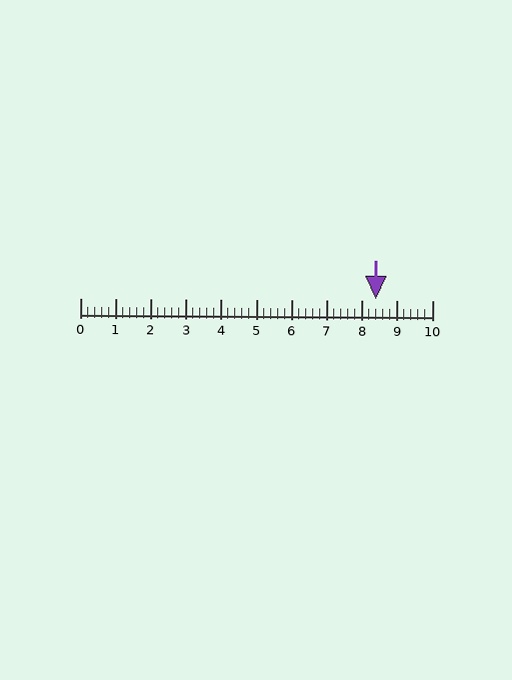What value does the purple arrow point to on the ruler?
The purple arrow points to approximately 8.4.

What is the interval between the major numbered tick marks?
The major tick marks are spaced 1 units apart.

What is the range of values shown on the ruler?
The ruler shows values from 0 to 10.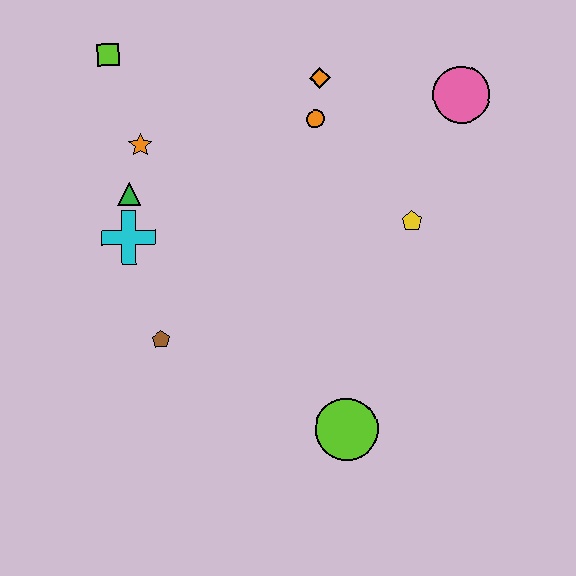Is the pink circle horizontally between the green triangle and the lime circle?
No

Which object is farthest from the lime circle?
The lime square is farthest from the lime circle.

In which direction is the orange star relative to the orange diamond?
The orange star is to the left of the orange diamond.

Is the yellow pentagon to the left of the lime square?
No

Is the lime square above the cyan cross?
Yes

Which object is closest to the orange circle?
The orange diamond is closest to the orange circle.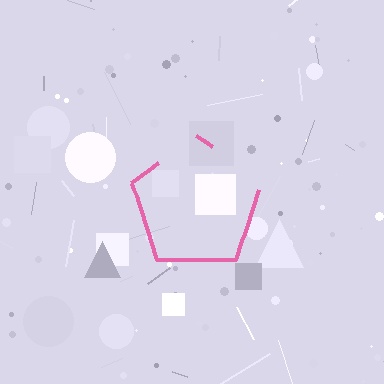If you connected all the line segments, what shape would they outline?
They would outline a pentagon.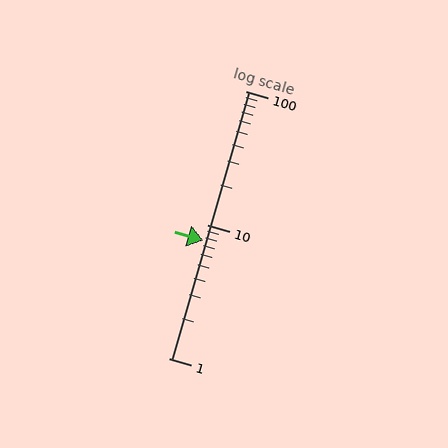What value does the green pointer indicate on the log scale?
The pointer indicates approximately 7.6.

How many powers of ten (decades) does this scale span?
The scale spans 2 decades, from 1 to 100.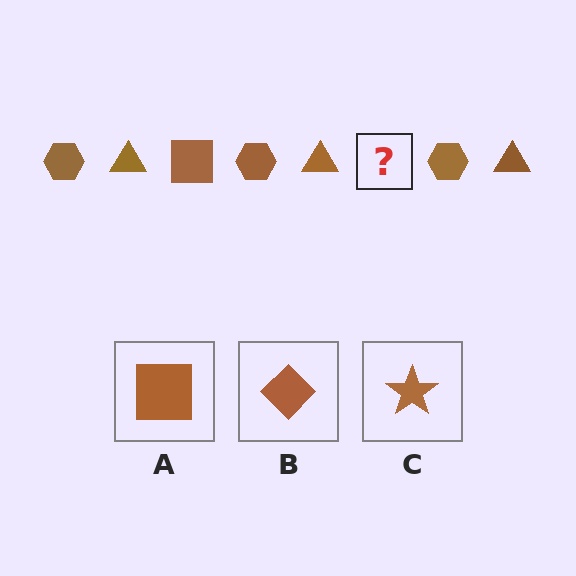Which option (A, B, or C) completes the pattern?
A.